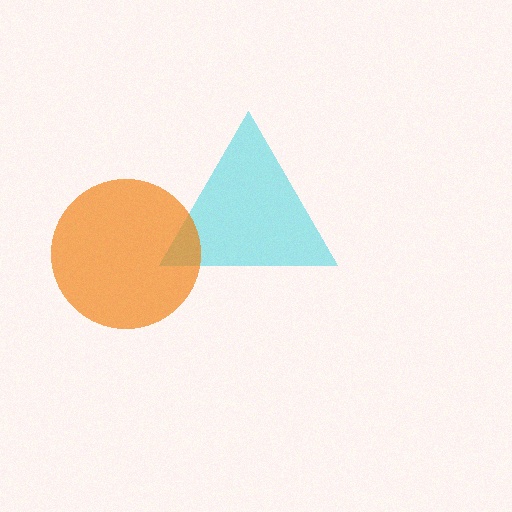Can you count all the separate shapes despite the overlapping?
Yes, there are 2 separate shapes.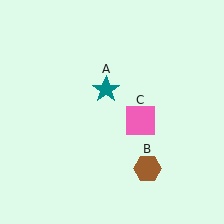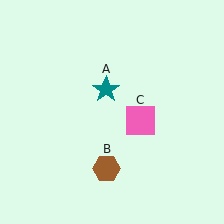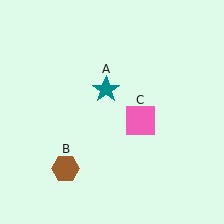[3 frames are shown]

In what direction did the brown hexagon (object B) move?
The brown hexagon (object B) moved left.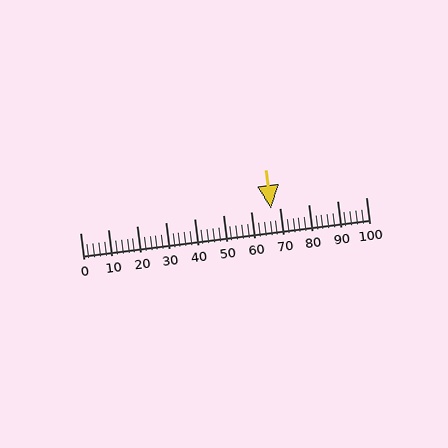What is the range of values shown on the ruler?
The ruler shows values from 0 to 100.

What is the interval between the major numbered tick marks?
The major tick marks are spaced 10 units apart.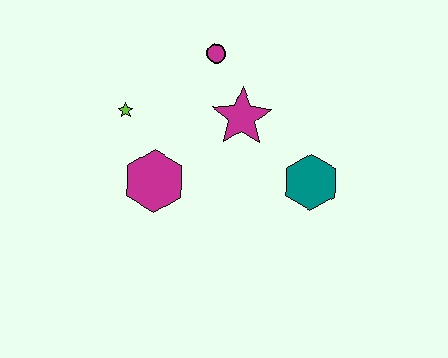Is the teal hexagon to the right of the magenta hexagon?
Yes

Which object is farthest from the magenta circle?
The teal hexagon is farthest from the magenta circle.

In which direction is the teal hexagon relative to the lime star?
The teal hexagon is to the right of the lime star.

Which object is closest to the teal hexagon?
The magenta star is closest to the teal hexagon.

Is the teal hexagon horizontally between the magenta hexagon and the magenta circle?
No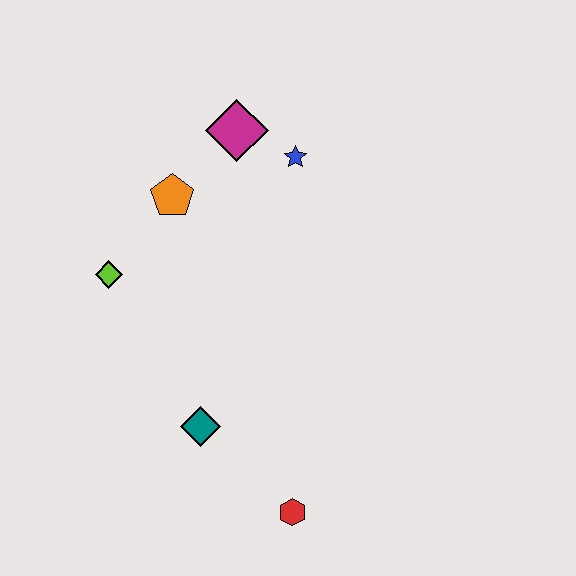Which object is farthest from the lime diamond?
The red hexagon is farthest from the lime diamond.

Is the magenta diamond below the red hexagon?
No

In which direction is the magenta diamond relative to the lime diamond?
The magenta diamond is above the lime diamond.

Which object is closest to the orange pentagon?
The magenta diamond is closest to the orange pentagon.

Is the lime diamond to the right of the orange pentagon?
No